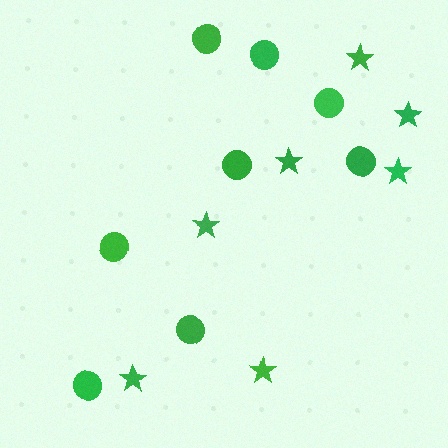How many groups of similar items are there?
There are 2 groups: one group of circles (8) and one group of stars (7).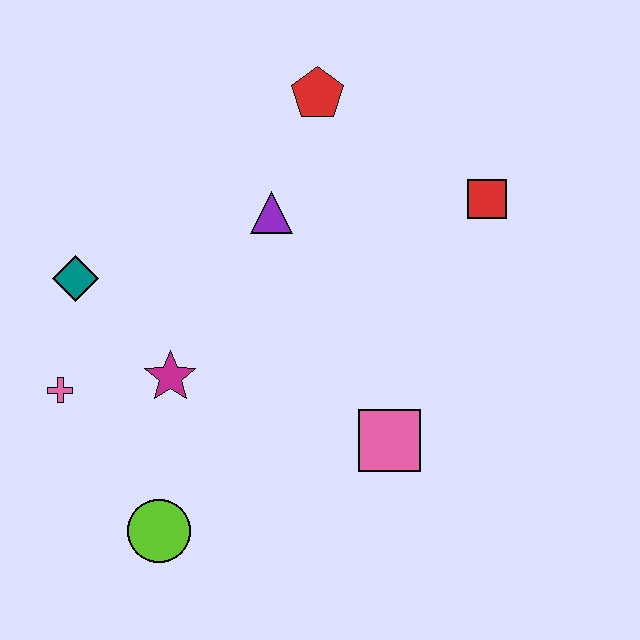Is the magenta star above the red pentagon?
No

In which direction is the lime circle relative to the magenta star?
The lime circle is below the magenta star.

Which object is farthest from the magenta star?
The red square is farthest from the magenta star.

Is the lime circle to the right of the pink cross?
Yes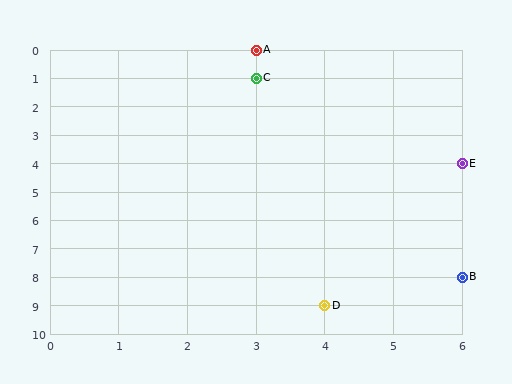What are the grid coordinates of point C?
Point C is at grid coordinates (3, 1).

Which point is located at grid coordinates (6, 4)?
Point E is at (6, 4).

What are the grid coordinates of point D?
Point D is at grid coordinates (4, 9).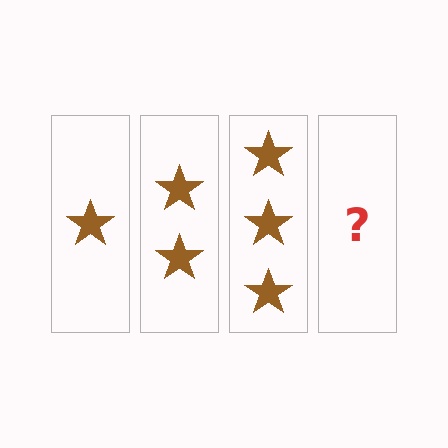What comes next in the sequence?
The next element should be 4 stars.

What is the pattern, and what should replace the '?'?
The pattern is that each step adds one more star. The '?' should be 4 stars.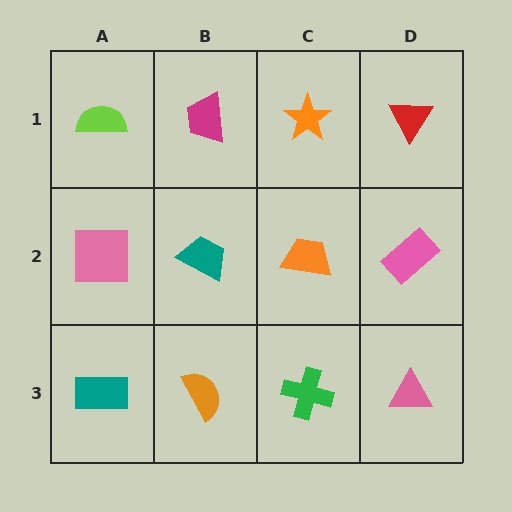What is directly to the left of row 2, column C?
A teal trapezoid.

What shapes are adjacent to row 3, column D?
A pink rectangle (row 2, column D), a green cross (row 3, column C).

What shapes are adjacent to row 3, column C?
An orange trapezoid (row 2, column C), an orange semicircle (row 3, column B), a pink triangle (row 3, column D).